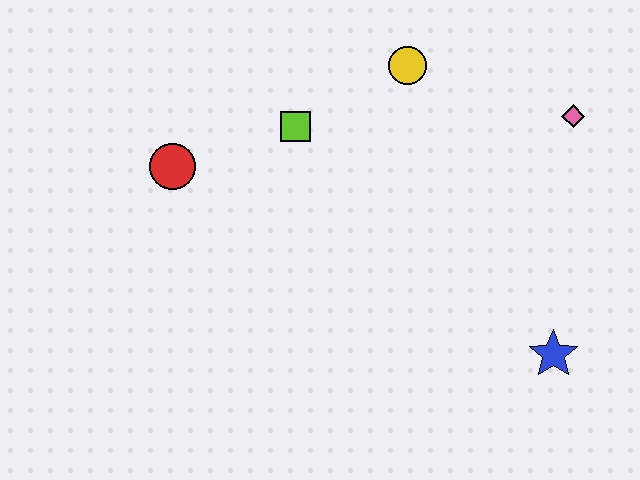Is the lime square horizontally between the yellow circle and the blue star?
No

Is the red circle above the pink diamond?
No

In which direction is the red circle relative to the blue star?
The red circle is to the left of the blue star.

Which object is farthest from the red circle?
The blue star is farthest from the red circle.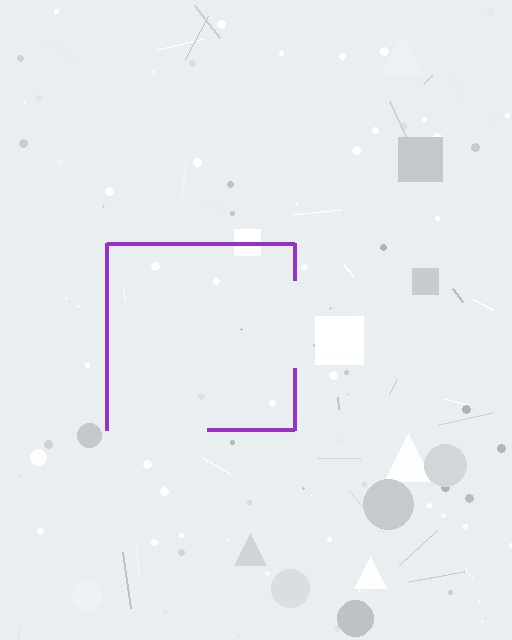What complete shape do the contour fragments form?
The contour fragments form a square.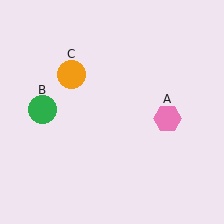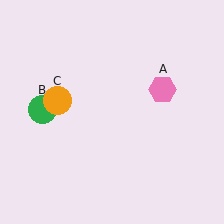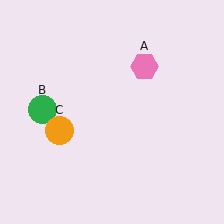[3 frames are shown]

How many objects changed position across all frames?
2 objects changed position: pink hexagon (object A), orange circle (object C).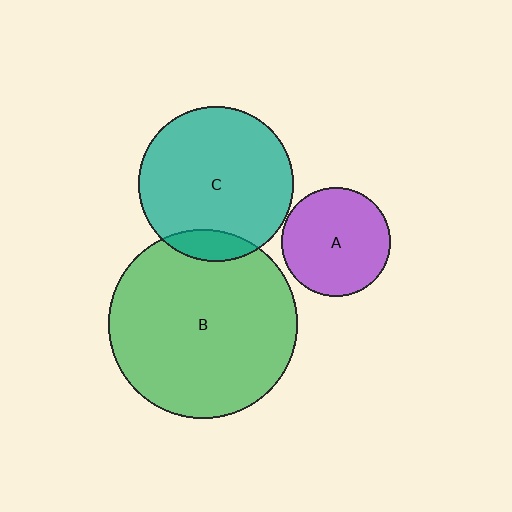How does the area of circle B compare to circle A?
Approximately 3.0 times.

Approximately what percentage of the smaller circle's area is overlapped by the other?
Approximately 10%.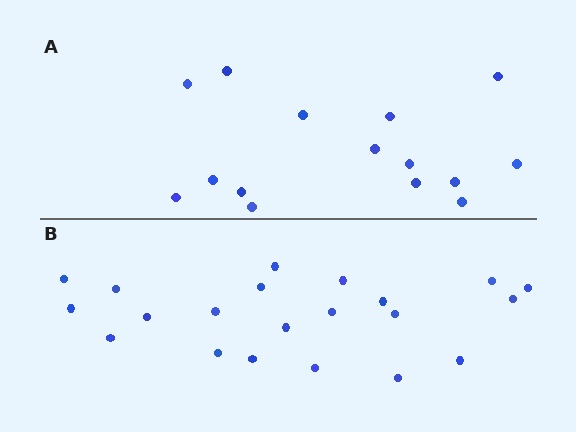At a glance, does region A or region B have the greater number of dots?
Region B (the bottom region) has more dots.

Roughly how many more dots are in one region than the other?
Region B has about 6 more dots than region A.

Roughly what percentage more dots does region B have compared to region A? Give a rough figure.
About 40% more.